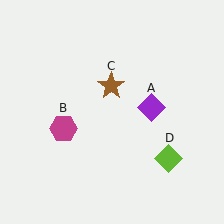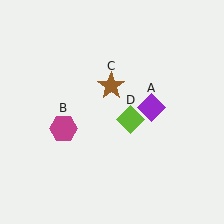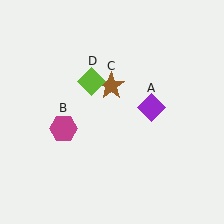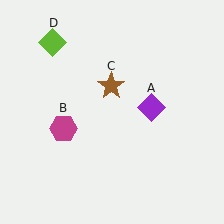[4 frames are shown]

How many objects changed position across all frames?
1 object changed position: lime diamond (object D).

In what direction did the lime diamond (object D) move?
The lime diamond (object D) moved up and to the left.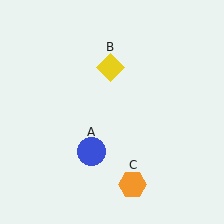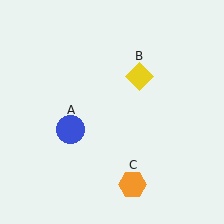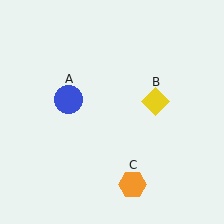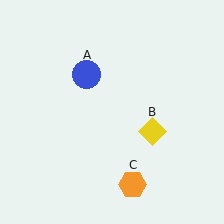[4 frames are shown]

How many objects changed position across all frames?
2 objects changed position: blue circle (object A), yellow diamond (object B).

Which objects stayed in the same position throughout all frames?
Orange hexagon (object C) remained stationary.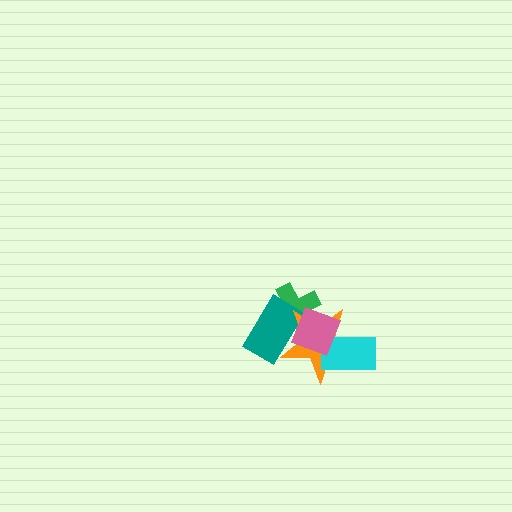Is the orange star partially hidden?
Yes, it is partially covered by another shape.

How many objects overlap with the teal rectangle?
3 objects overlap with the teal rectangle.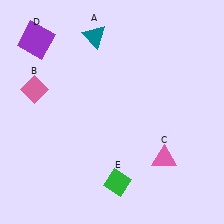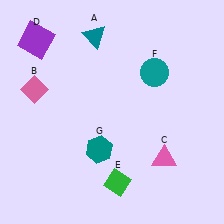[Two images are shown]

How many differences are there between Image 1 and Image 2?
There are 2 differences between the two images.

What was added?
A teal circle (F), a teal hexagon (G) were added in Image 2.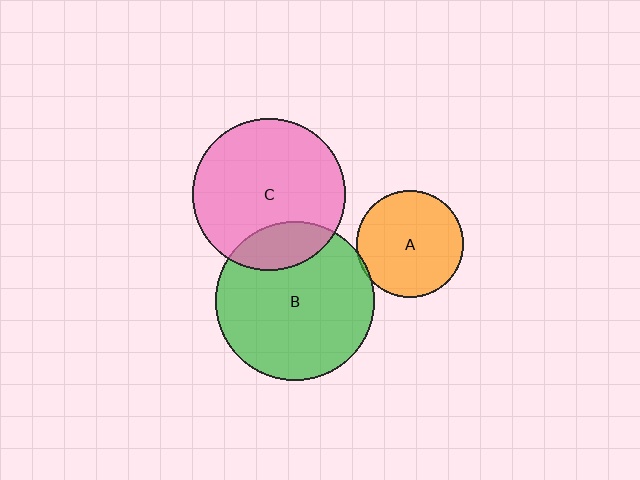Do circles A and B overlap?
Yes.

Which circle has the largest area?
Circle B (green).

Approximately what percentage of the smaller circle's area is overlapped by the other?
Approximately 5%.